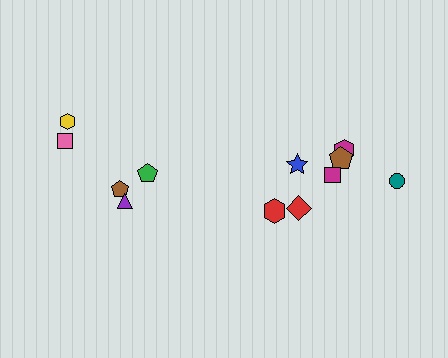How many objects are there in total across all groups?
There are 12 objects.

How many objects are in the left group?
There are 5 objects.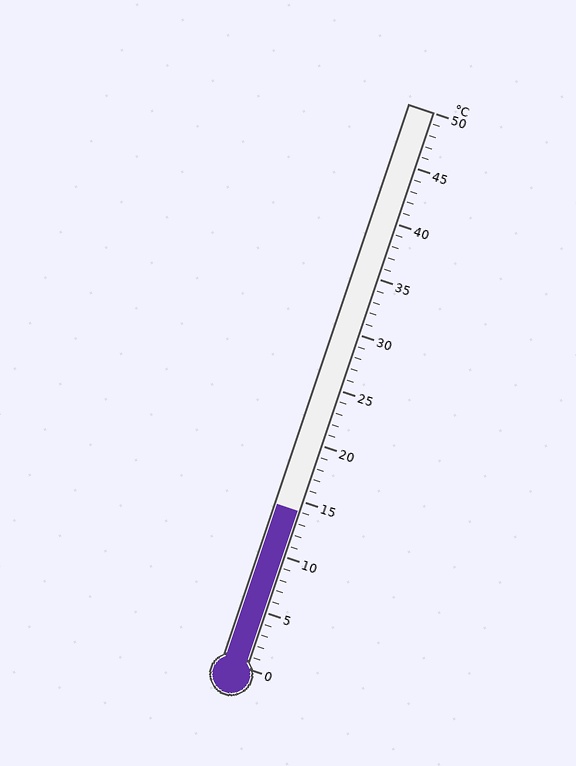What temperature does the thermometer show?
The thermometer shows approximately 14°C.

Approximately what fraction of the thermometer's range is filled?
The thermometer is filled to approximately 30% of its range.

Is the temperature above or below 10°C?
The temperature is above 10°C.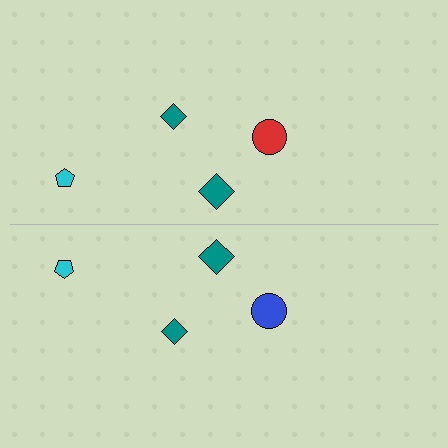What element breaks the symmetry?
The blue circle on the bottom side breaks the symmetry — its mirror counterpart is red.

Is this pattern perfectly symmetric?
No, the pattern is not perfectly symmetric. The blue circle on the bottom side breaks the symmetry — its mirror counterpart is red.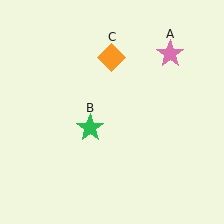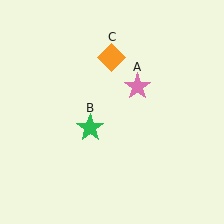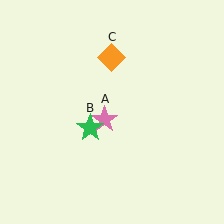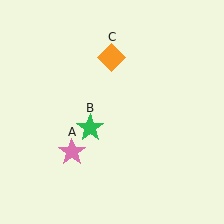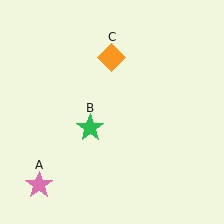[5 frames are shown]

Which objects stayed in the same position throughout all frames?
Green star (object B) and orange diamond (object C) remained stationary.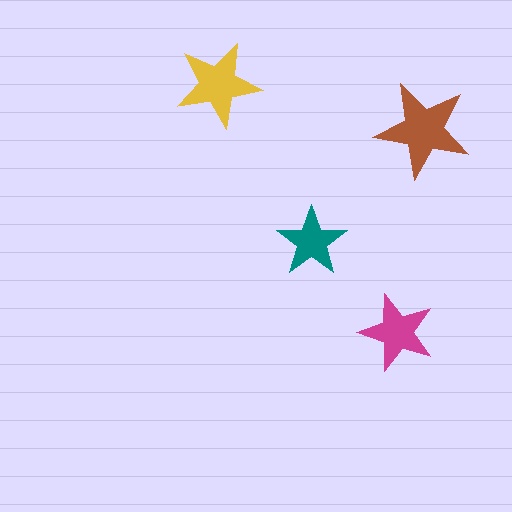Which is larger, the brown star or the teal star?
The brown one.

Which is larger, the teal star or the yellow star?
The yellow one.